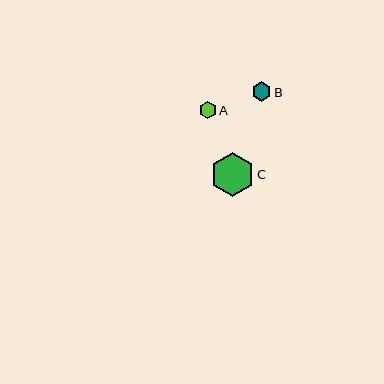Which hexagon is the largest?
Hexagon C is the largest with a size of approximately 44 pixels.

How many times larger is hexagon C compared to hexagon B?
Hexagon C is approximately 2.3 times the size of hexagon B.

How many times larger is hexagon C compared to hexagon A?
Hexagon C is approximately 2.5 times the size of hexagon A.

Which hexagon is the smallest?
Hexagon A is the smallest with a size of approximately 17 pixels.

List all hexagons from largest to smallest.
From largest to smallest: C, B, A.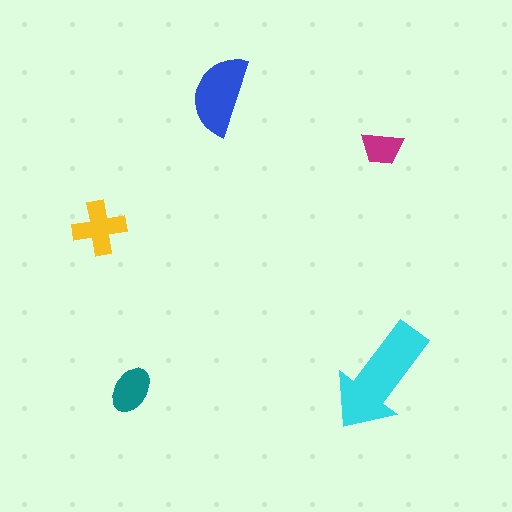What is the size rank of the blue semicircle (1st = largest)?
2nd.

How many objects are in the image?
There are 5 objects in the image.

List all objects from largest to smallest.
The cyan arrow, the blue semicircle, the yellow cross, the teal ellipse, the magenta trapezoid.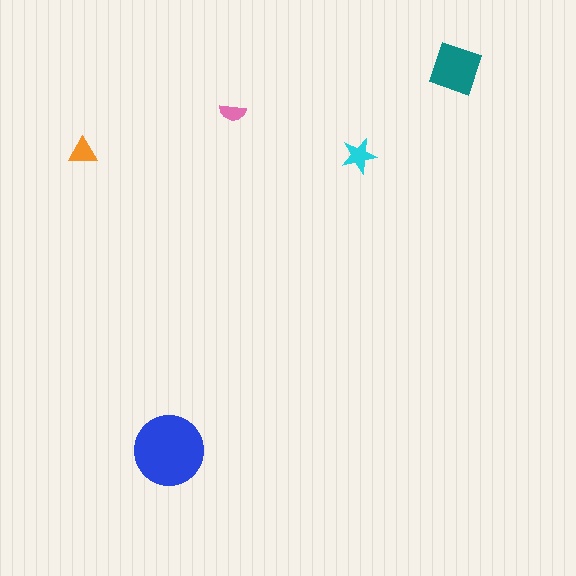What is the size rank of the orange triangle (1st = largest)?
4th.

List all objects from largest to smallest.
The blue circle, the teal diamond, the cyan star, the orange triangle, the pink semicircle.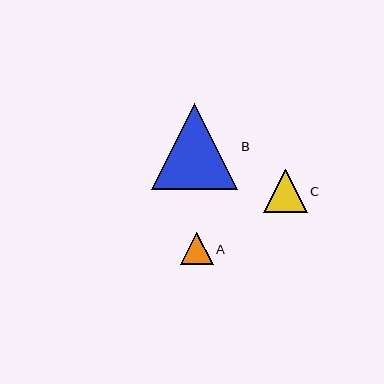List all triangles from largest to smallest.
From largest to smallest: B, C, A.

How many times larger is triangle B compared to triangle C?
Triangle B is approximately 2.0 times the size of triangle C.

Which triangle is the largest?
Triangle B is the largest with a size of approximately 86 pixels.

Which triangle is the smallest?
Triangle A is the smallest with a size of approximately 32 pixels.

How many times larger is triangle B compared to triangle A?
Triangle B is approximately 2.7 times the size of triangle A.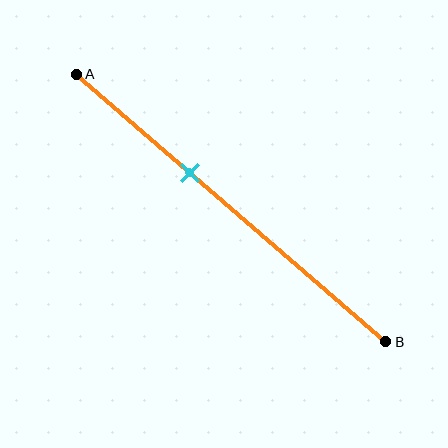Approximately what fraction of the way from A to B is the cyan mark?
The cyan mark is approximately 35% of the way from A to B.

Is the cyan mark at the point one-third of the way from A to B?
No, the mark is at about 35% from A, not at the 33% one-third point.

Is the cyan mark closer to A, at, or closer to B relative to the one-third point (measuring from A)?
The cyan mark is closer to point B than the one-third point of segment AB.